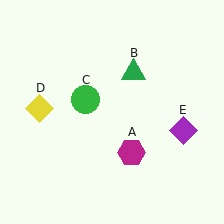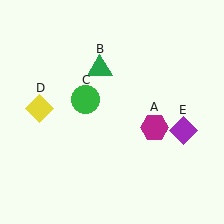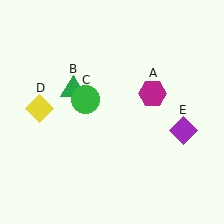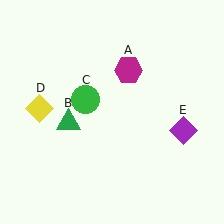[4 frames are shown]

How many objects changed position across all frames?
2 objects changed position: magenta hexagon (object A), green triangle (object B).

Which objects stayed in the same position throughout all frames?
Green circle (object C) and yellow diamond (object D) and purple diamond (object E) remained stationary.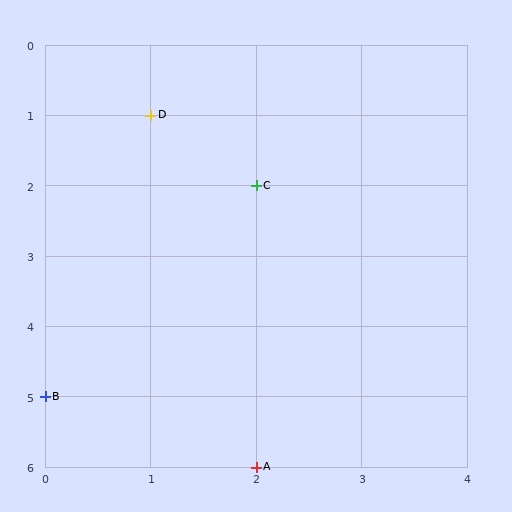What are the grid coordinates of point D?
Point D is at grid coordinates (1, 1).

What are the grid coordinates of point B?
Point B is at grid coordinates (0, 5).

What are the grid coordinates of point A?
Point A is at grid coordinates (2, 6).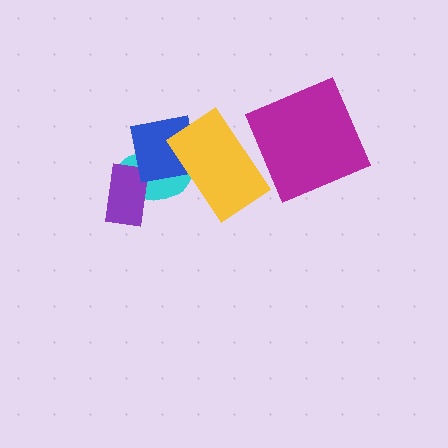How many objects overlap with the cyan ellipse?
3 objects overlap with the cyan ellipse.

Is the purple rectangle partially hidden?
Yes, it is partially covered by another shape.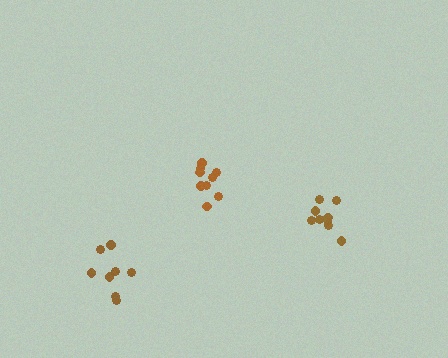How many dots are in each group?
Group 1: 9 dots, Group 2: 8 dots, Group 3: 9 dots (26 total).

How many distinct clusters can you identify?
There are 3 distinct clusters.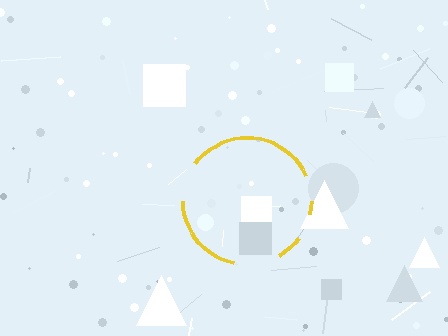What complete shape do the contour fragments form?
The contour fragments form a circle.